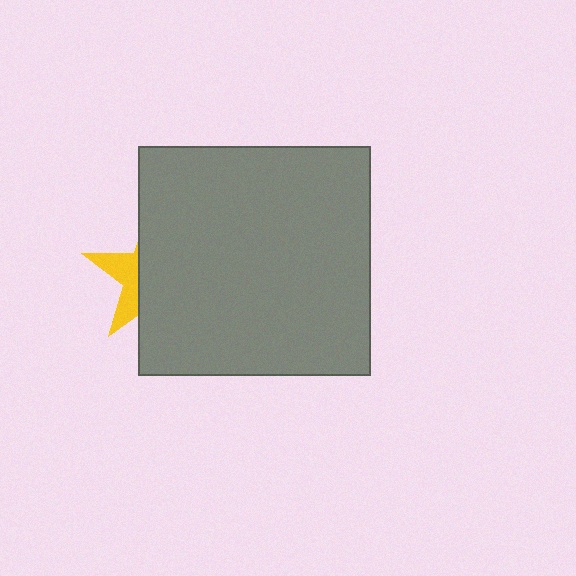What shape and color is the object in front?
The object in front is a gray rectangle.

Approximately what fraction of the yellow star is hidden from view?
Roughly 69% of the yellow star is hidden behind the gray rectangle.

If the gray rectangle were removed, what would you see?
You would see the complete yellow star.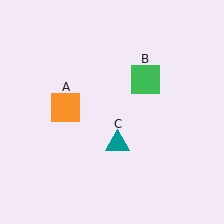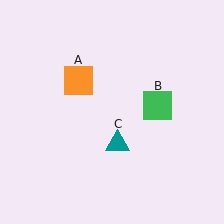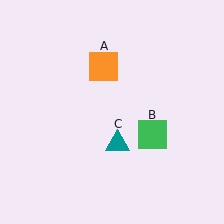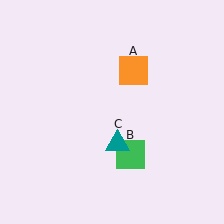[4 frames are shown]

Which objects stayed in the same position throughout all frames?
Teal triangle (object C) remained stationary.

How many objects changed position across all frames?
2 objects changed position: orange square (object A), green square (object B).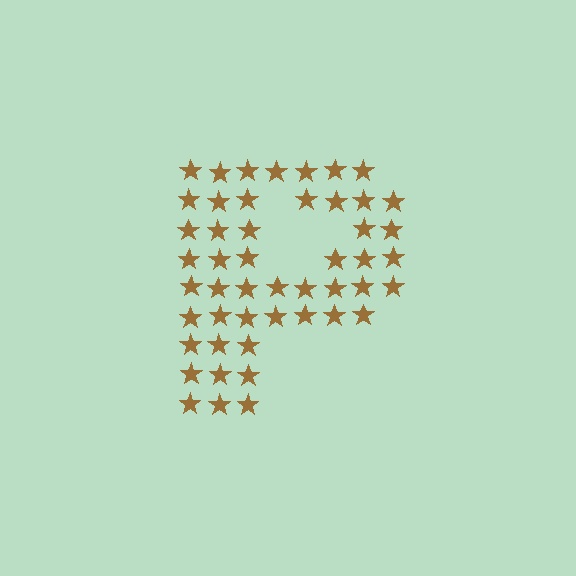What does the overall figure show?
The overall figure shows the letter P.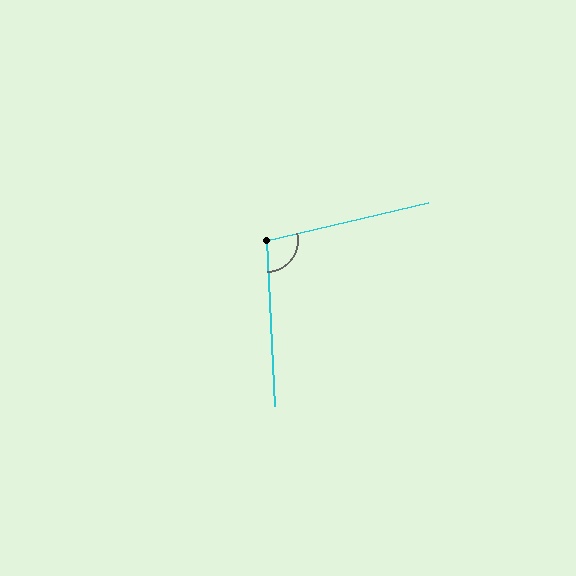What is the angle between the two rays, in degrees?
Approximately 100 degrees.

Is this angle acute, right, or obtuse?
It is obtuse.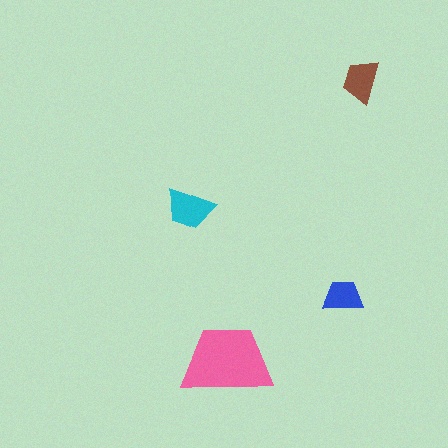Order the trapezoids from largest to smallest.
the pink one, the cyan one, the brown one, the blue one.